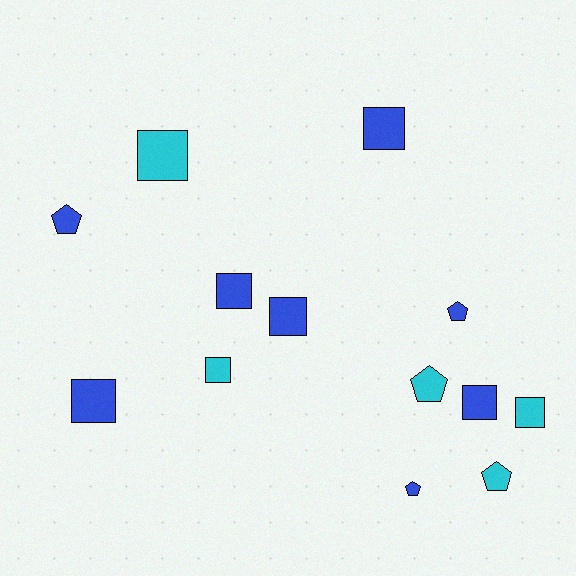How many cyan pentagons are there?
There are 2 cyan pentagons.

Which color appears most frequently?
Blue, with 8 objects.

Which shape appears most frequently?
Square, with 8 objects.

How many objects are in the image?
There are 13 objects.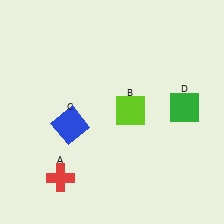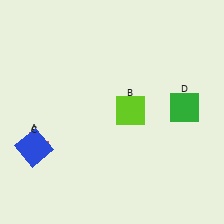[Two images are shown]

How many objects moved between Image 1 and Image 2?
2 objects moved between the two images.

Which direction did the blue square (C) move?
The blue square (C) moved left.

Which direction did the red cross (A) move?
The red cross (A) moved up.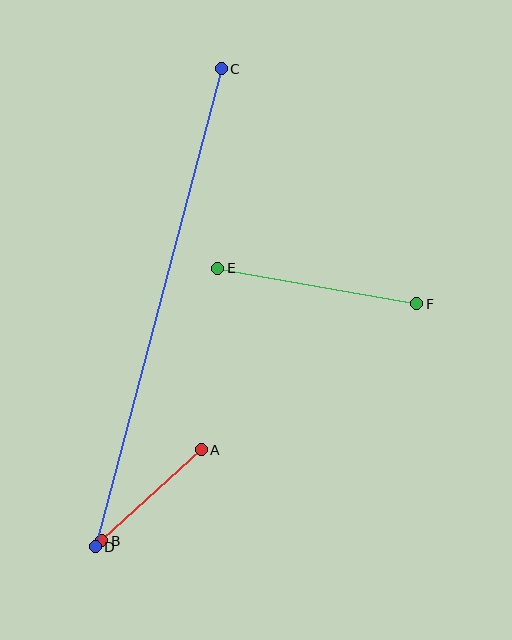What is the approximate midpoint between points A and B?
The midpoint is at approximately (152, 495) pixels.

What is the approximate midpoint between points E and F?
The midpoint is at approximately (317, 286) pixels.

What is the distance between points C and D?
The distance is approximately 495 pixels.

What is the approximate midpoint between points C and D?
The midpoint is at approximately (158, 308) pixels.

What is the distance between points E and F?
The distance is approximately 202 pixels.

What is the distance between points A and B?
The distance is approximately 135 pixels.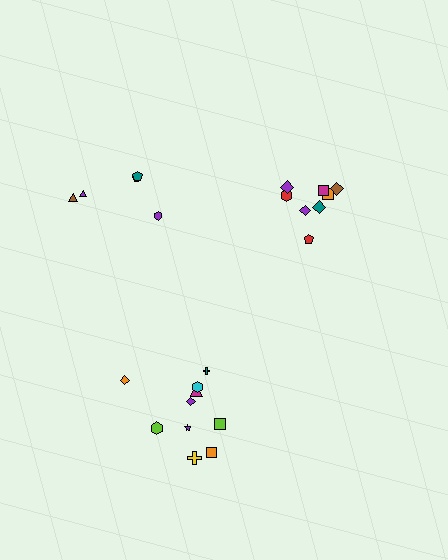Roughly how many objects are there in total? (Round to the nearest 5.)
Roughly 25 objects in total.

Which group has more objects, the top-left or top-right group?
The top-right group.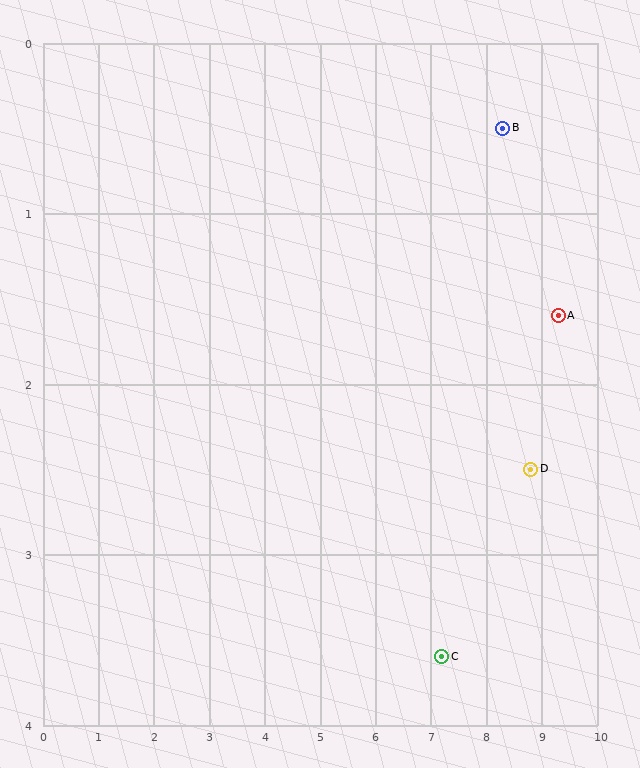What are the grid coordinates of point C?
Point C is at approximately (7.2, 3.6).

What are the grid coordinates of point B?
Point B is at approximately (8.3, 0.5).